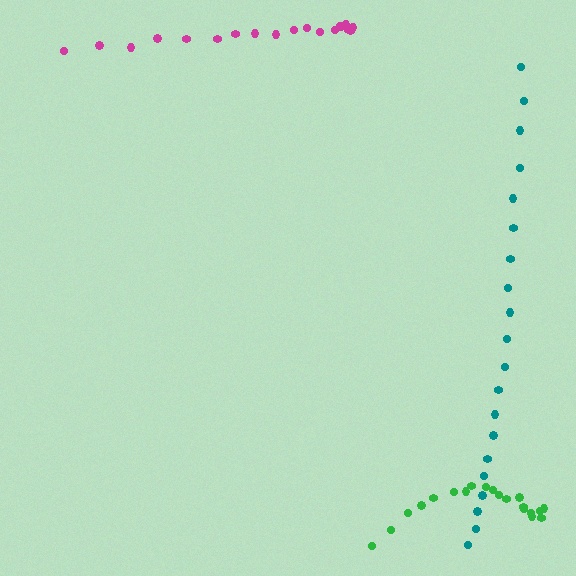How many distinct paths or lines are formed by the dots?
There are 3 distinct paths.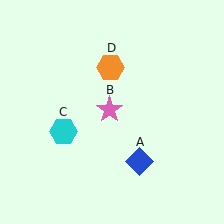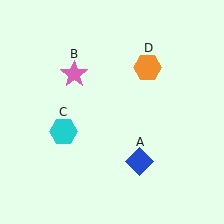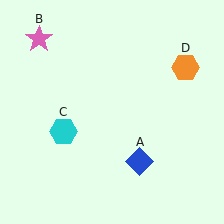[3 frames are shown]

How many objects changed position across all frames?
2 objects changed position: pink star (object B), orange hexagon (object D).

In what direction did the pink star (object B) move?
The pink star (object B) moved up and to the left.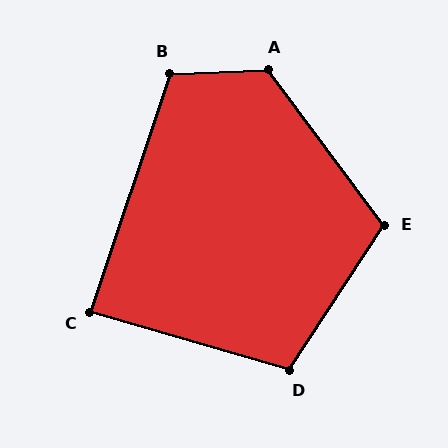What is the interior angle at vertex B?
Approximately 110 degrees (obtuse).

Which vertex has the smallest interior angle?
C, at approximately 88 degrees.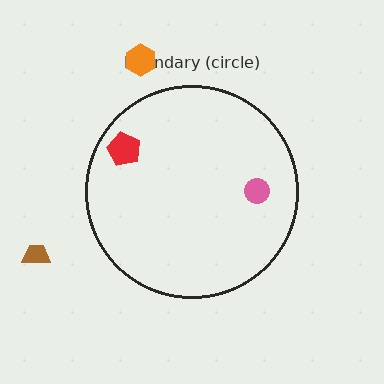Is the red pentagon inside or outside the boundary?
Inside.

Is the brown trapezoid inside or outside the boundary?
Outside.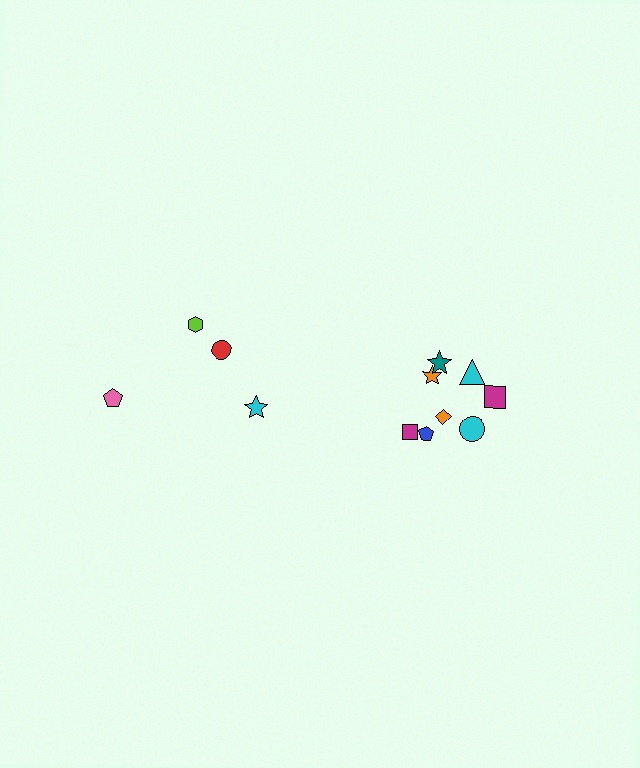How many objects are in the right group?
There are 8 objects.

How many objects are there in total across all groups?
There are 12 objects.